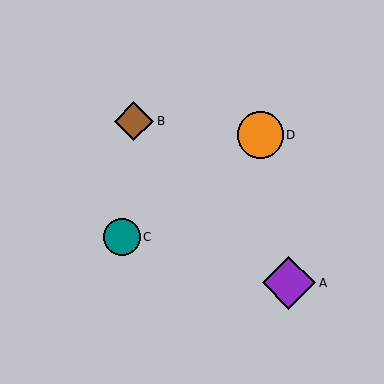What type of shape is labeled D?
Shape D is an orange circle.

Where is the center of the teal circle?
The center of the teal circle is at (122, 237).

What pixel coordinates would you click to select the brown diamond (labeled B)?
Click at (134, 121) to select the brown diamond B.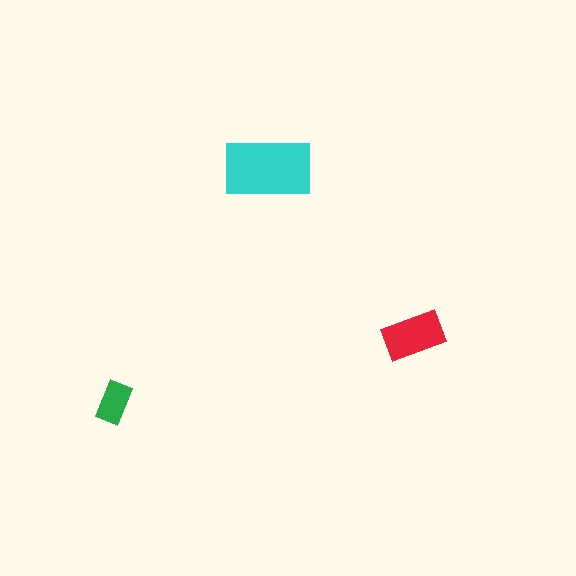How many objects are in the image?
There are 3 objects in the image.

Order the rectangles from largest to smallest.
the cyan one, the red one, the green one.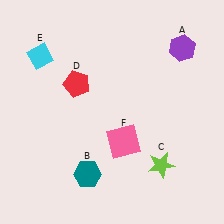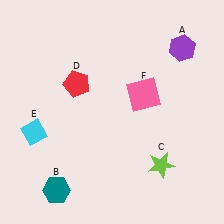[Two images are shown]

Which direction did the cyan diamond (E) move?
The cyan diamond (E) moved down.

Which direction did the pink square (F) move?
The pink square (F) moved up.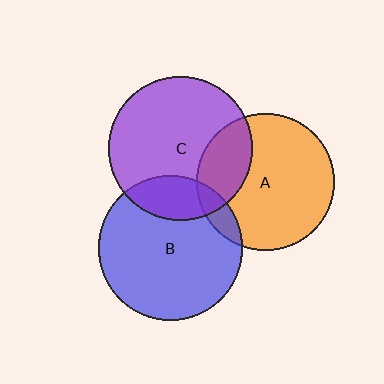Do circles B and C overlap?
Yes.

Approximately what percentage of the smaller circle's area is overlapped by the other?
Approximately 20%.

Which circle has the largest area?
Circle C (purple).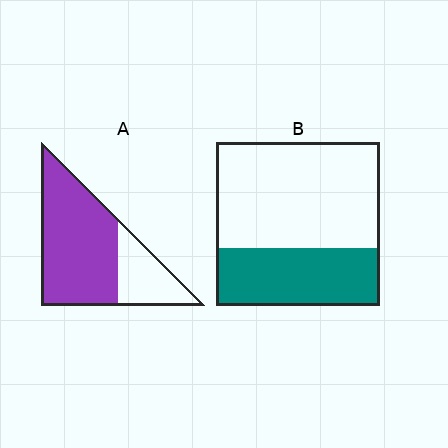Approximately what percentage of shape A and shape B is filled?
A is approximately 70% and B is approximately 35%.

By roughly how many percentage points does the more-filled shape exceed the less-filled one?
By roughly 35 percentage points (A over B).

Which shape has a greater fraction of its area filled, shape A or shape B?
Shape A.